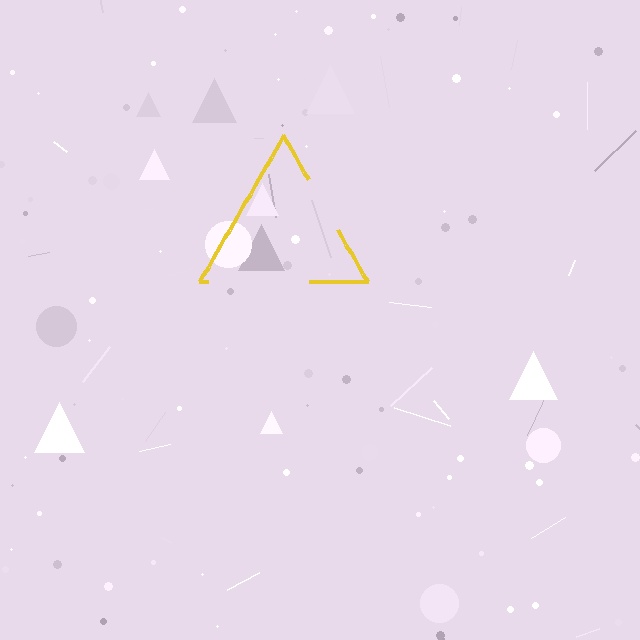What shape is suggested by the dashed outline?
The dashed outline suggests a triangle.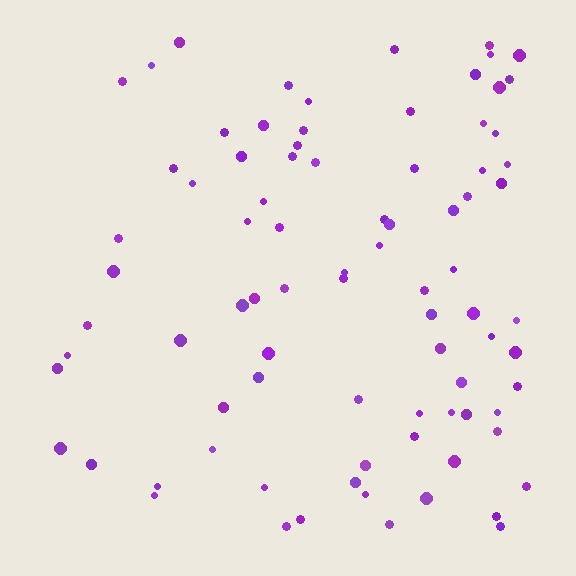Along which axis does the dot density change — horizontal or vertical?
Horizontal.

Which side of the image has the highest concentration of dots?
The right.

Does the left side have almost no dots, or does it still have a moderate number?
Still a moderate number, just noticeably fewer than the right.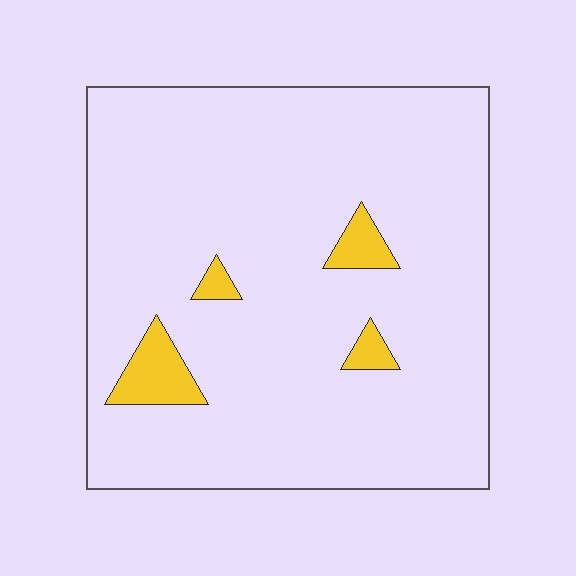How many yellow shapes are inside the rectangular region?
4.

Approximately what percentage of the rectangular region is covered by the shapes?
Approximately 5%.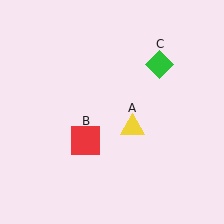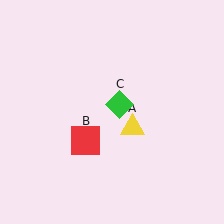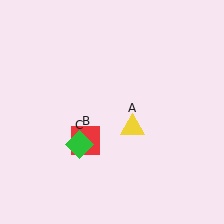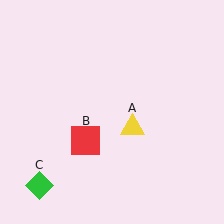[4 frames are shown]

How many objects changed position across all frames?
1 object changed position: green diamond (object C).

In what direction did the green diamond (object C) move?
The green diamond (object C) moved down and to the left.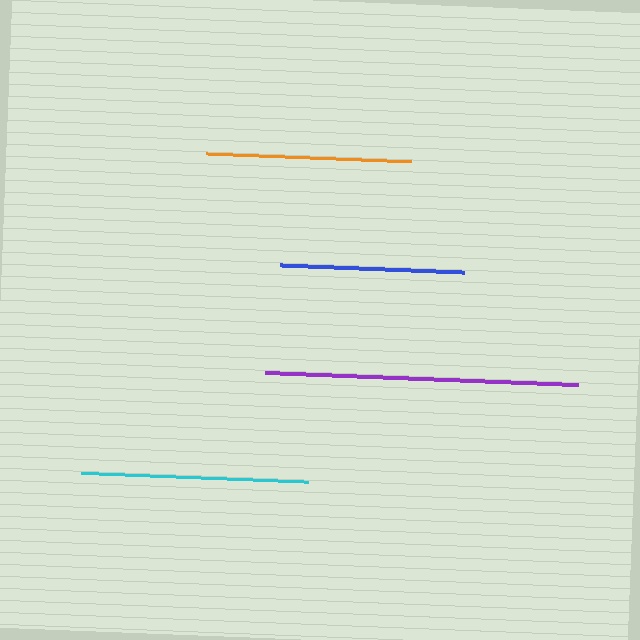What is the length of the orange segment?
The orange segment is approximately 205 pixels long.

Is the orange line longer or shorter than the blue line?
The orange line is longer than the blue line.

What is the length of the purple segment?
The purple segment is approximately 313 pixels long.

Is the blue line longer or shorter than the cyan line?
The cyan line is longer than the blue line.